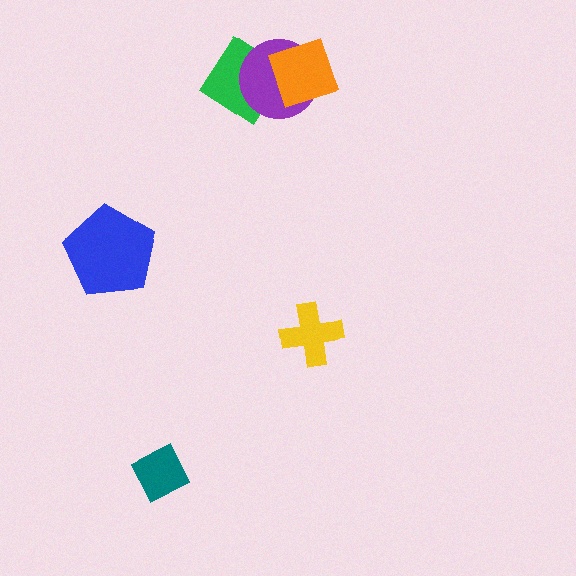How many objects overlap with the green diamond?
1 object overlaps with the green diamond.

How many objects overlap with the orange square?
1 object overlaps with the orange square.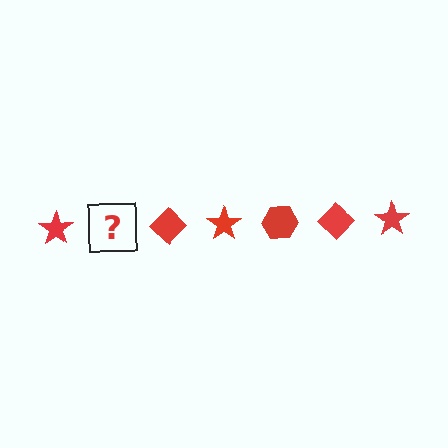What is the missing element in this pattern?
The missing element is a red hexagon.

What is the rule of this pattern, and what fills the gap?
The rule is that the pattern cycles through star, hexagon, diamond shapes in red. The gap should be filled with a red hexagon.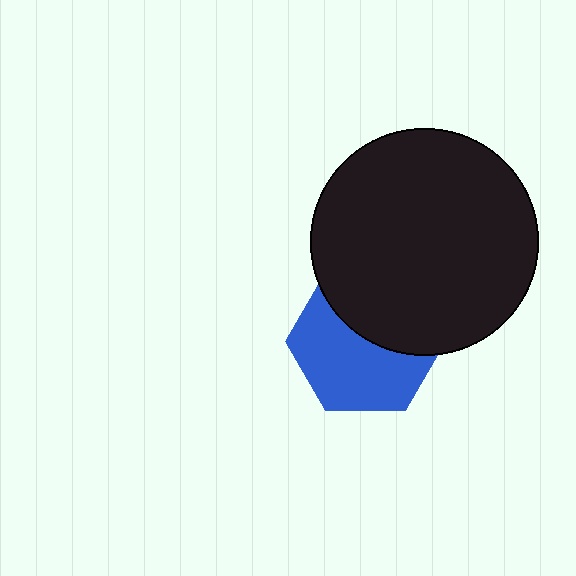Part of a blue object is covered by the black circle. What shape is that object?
It is a hexagon.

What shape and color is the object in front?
The object in front is a black circle.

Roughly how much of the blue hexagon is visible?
About half of it is visible (roughly 58%).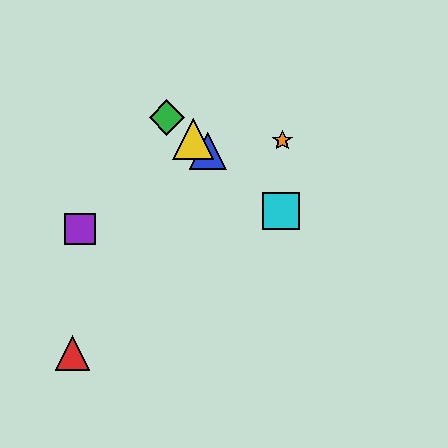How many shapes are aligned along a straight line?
4 shapes (the blue triangle, the green diamond, the yellow triangle, the cyan square) are aligned along a straight line.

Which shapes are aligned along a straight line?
The blue triangle, the green diamond, the yellow triangle, the cyan square are aligned along a straight line.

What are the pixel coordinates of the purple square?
The purple square is at (80, 229).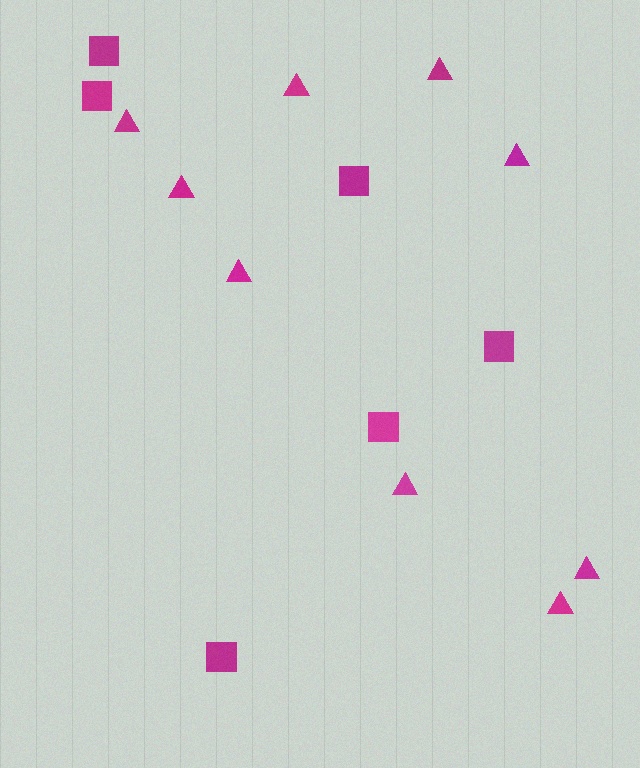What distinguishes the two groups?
There are 2 groups: one group of triangles (9) and one group of squares (6).